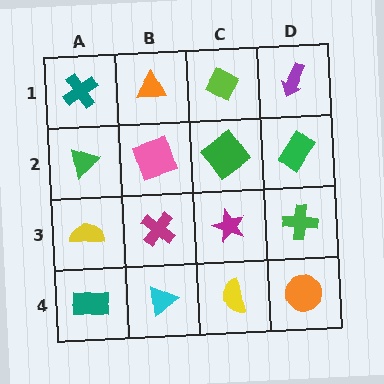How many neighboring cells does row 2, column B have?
4.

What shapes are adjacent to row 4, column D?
A green cross (row 3, column D), a yellow semicircle (row 4, column C).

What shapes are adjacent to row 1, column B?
A pink square (row 2, column B), a teal cross (row 1, column A), a lime diamond (row 1, column C).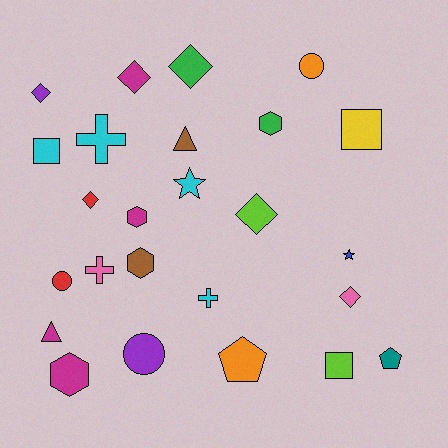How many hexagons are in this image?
There are 4 hexagons.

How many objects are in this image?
There are 25 objects.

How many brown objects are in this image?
There are 2 brown objects.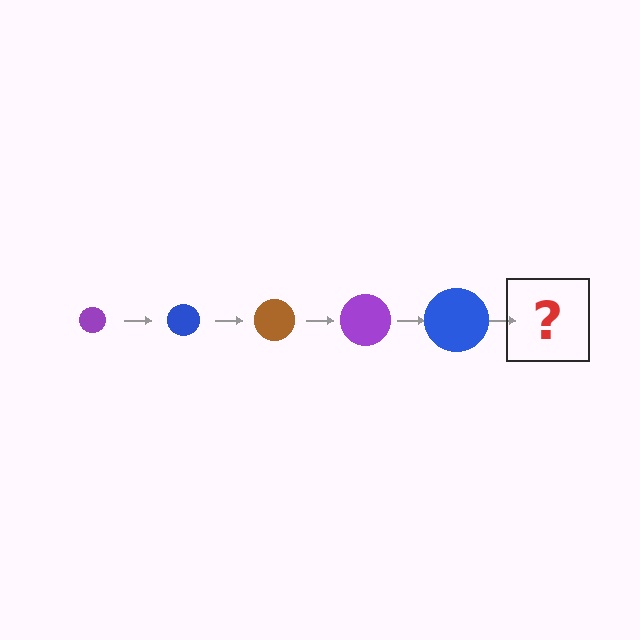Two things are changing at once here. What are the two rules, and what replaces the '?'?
The two rules are that the circle grows larger each step and the color cycles through purple, blue, and brown. The '?' should be a brown circle, larger than the previous one.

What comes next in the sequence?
The next element should be a brown circle, larger than the previous one.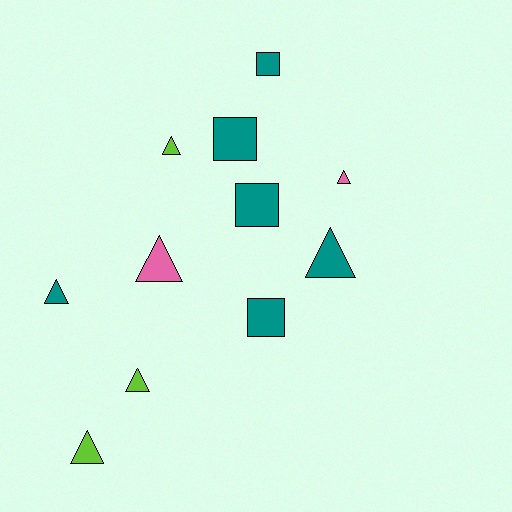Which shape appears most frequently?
Triangle, with 7 objects.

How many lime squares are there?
There are no lime squares.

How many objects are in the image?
There are 11 objects.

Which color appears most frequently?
Teal, with 6 objects.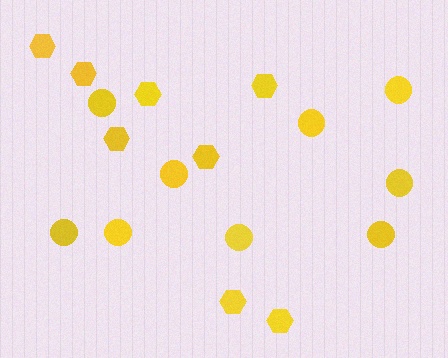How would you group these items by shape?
There are 2 groups: one group of circles (9) and one group of hexagons (8).